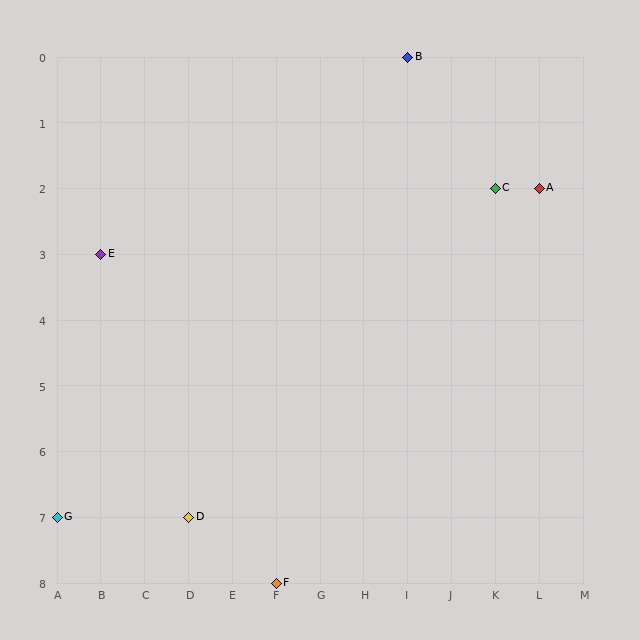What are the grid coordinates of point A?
Point A is at grid coordinates (L, 2).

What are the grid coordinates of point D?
Point D is at grid coordinates (D, 7).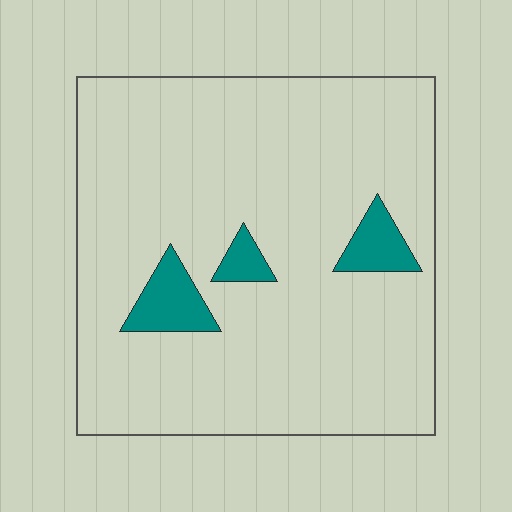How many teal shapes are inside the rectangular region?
3.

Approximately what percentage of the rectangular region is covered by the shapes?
Approximately 10%.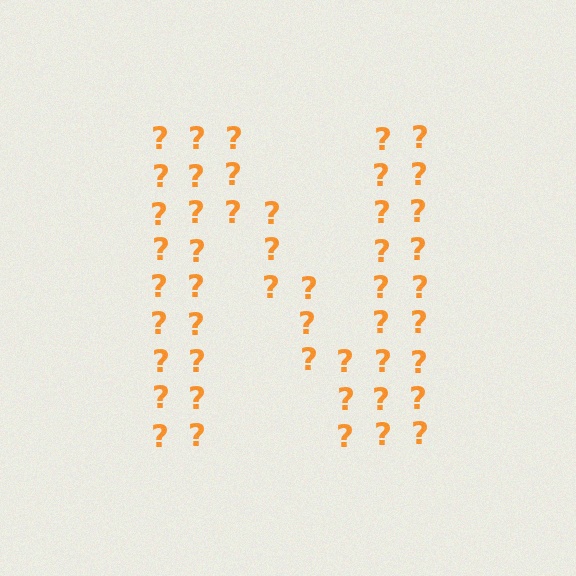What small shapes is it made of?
It is made of small question marks.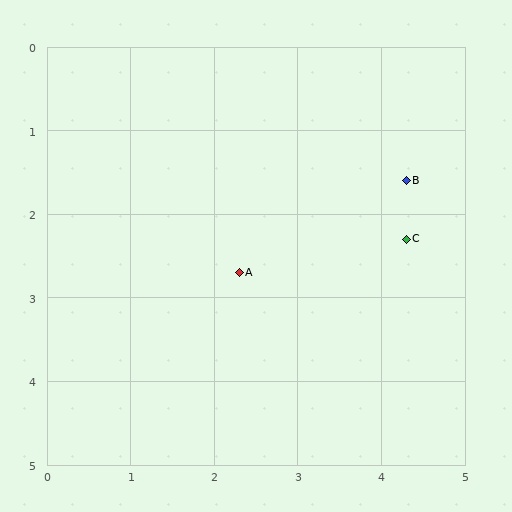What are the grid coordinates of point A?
Point A is at approximately (2.3, 2.7).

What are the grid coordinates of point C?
Point C is at approximately (4.3, 2.3).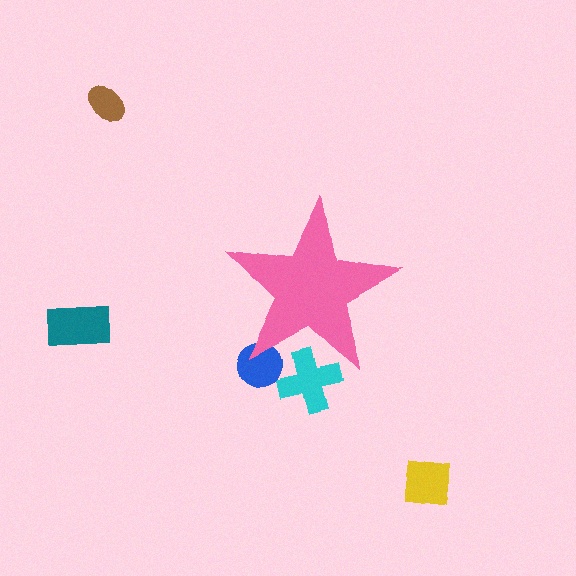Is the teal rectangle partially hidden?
No, the teal rectangle is fully visible.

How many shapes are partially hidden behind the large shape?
2 shapes are partially hidden.